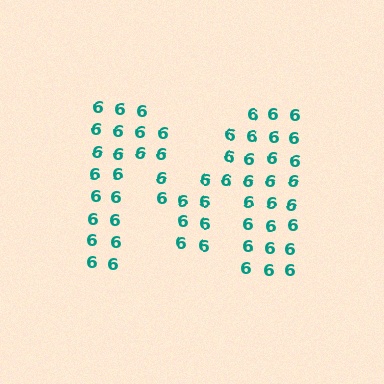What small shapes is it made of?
It is made of small digit 6's.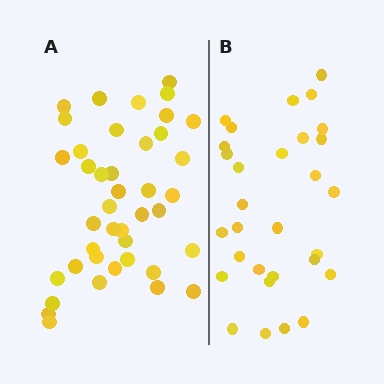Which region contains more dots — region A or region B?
Region A (the left region) has more dots.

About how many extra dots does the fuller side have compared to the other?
Region A has roughly 12 or so more dots than region B.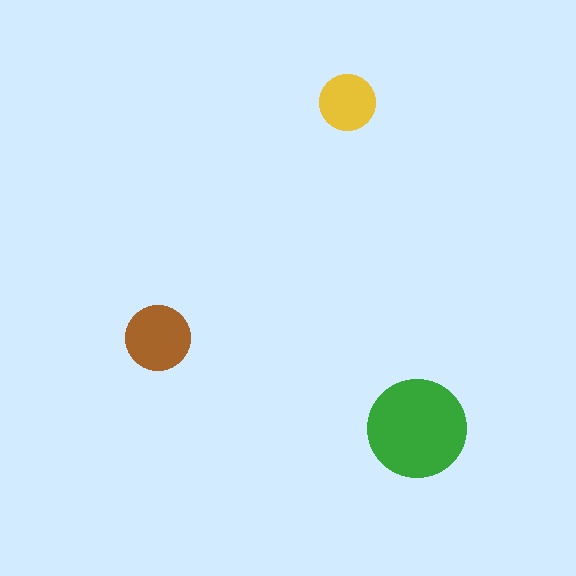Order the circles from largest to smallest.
the green one, the brown one, the yellow one.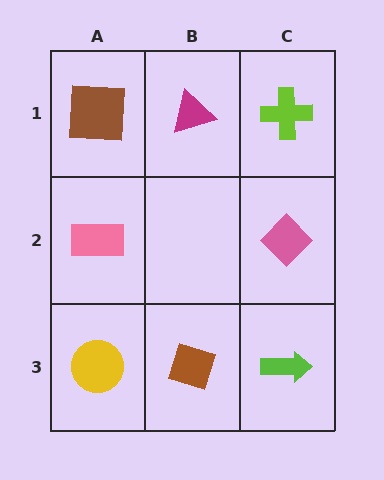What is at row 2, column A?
A pink rectangle.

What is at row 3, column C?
A lime arrow.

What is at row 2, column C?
A pink diamond.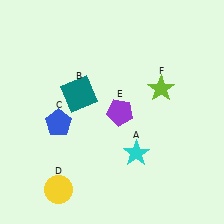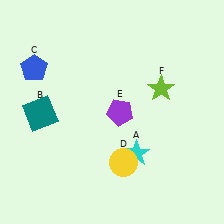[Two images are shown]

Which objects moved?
The objects that moved are: the teal square (B), the blue pentagon (C), the yellow circle (D).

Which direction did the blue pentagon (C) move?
The blue pentagon (C) moved up.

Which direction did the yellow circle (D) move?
The yellow circle (D) moved right.